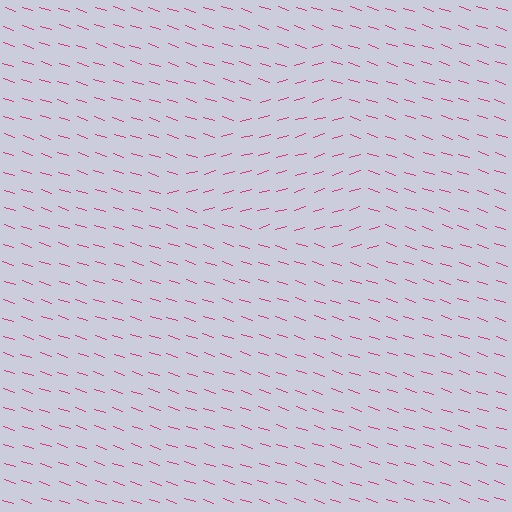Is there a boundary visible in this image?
Yes, there is a texture boundary formed by a change in line orientation.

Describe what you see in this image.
The image is filled with small magenta line segments. A triangle region in the image has lines oriented differently from the surrounding lines, creating a visible texture boundary.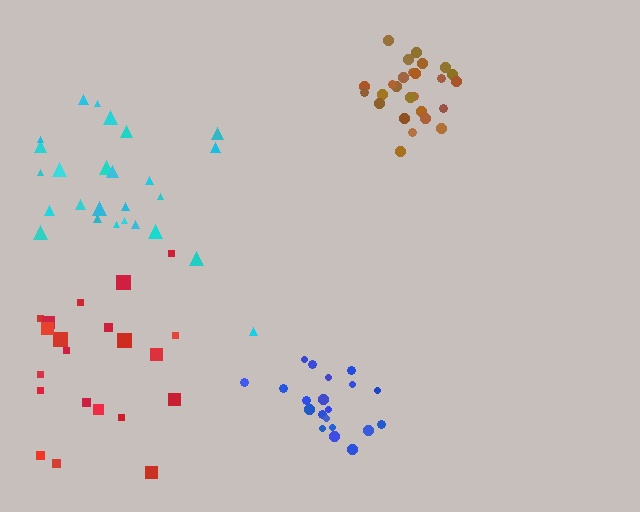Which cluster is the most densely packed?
Blue.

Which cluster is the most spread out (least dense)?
Red.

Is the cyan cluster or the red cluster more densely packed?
Cyan.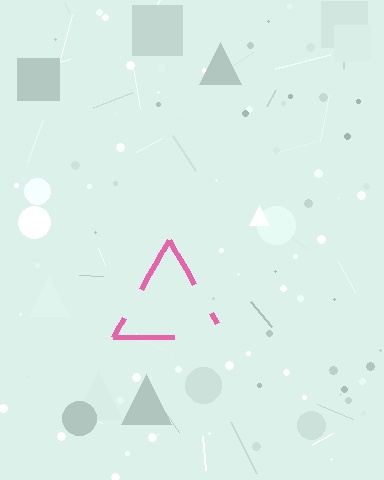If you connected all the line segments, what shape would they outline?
They would outline a triangle.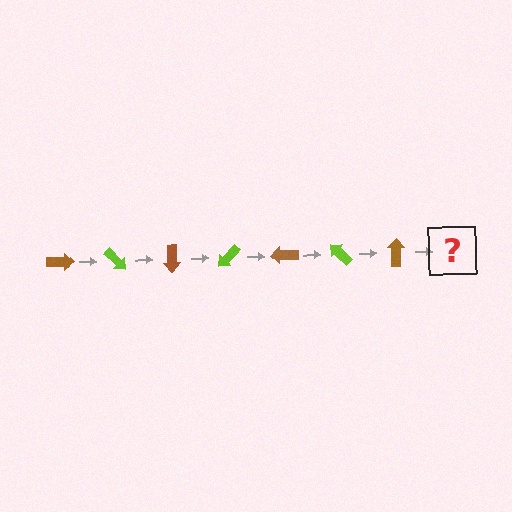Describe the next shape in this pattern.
It should be a lime arrow, rotated 315 degrees from the start.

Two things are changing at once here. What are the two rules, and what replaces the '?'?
The two rules are that it rotates 45 degrees each step and the color cycles through brown and lime. The '?' should be a lime arrow, rotated 315 degrees from the start.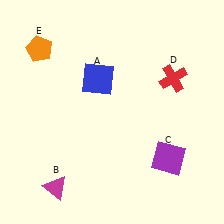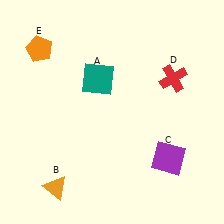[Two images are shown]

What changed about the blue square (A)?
In Image 1, A is blue. In Image 2, it changed to teal.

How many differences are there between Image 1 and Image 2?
There are 2 differences between the two images.